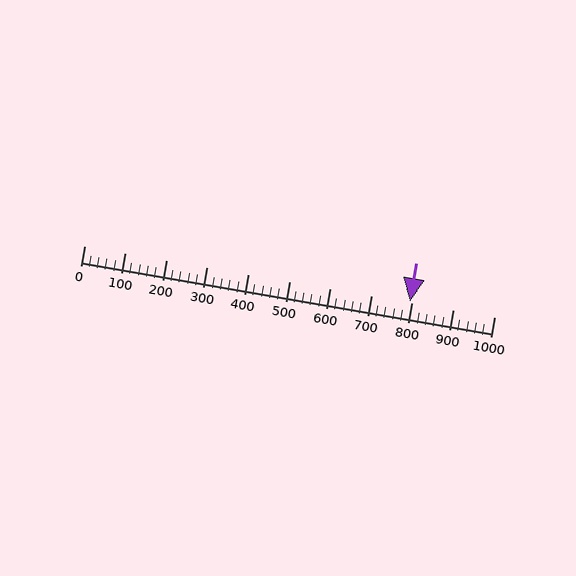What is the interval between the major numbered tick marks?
The major tick marks are spaced 100 units apart.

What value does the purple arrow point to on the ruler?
The purple arrow points to approximately 794.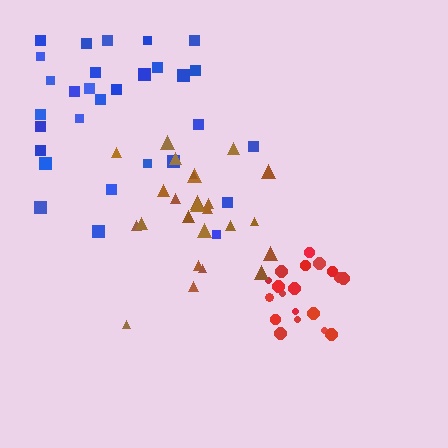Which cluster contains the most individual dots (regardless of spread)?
Blue (30).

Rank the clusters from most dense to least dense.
red, brown, blue.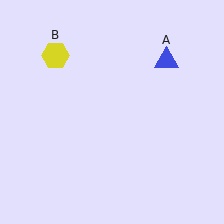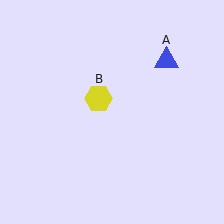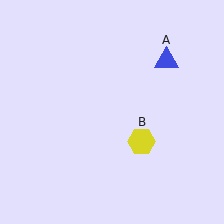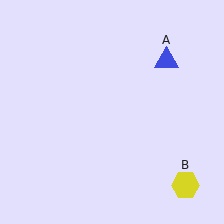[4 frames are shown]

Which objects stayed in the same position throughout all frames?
Blue triangle (object A) remained stationary.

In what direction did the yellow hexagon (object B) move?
The yellow hexagon (object B) moved down and to the right.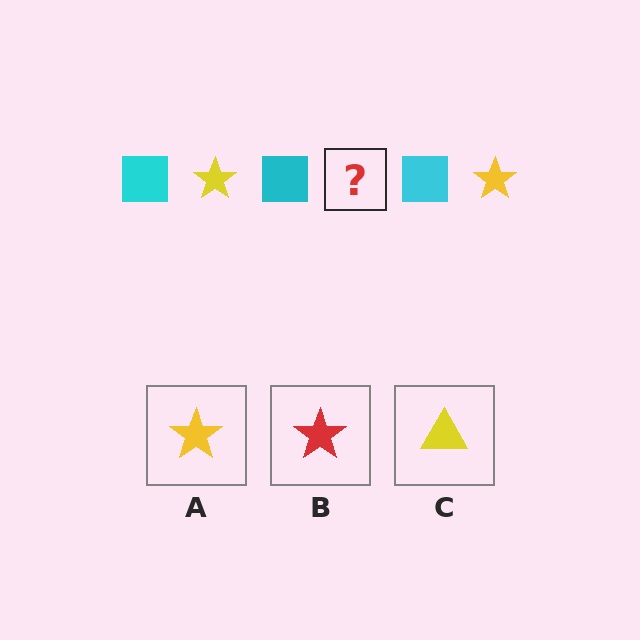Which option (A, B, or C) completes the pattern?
A.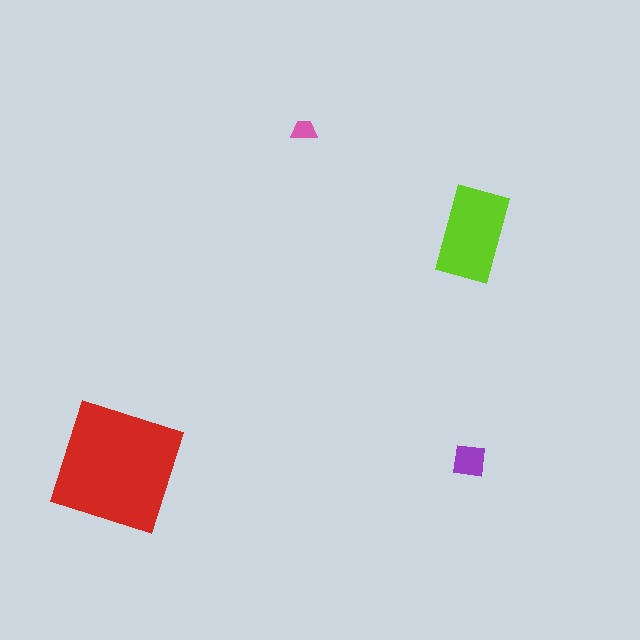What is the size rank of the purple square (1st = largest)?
3rd.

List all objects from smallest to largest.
The pink trapezoid, the purple square, the lime rectangle, the red square.